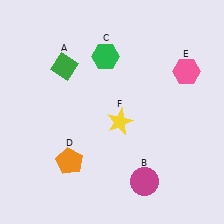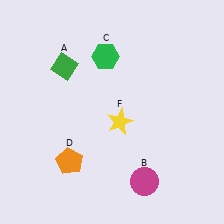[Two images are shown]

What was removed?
The pink hexagon (E) was removed in Image 2.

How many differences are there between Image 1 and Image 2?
There is 1 difference between the two images.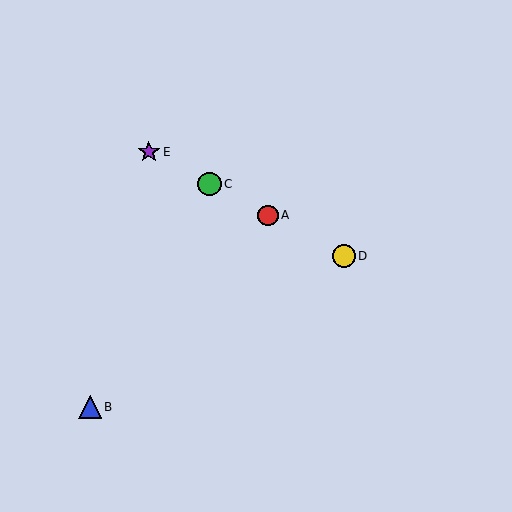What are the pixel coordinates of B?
Object B is at (90, 407).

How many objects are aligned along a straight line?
4 objects (A, C, D, E) are aligned along a straight line.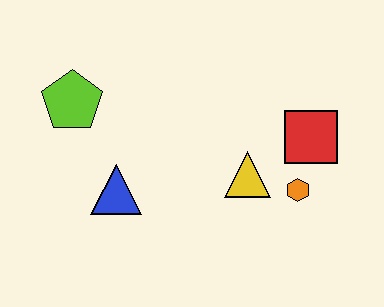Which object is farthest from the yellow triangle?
The lime pentagon is farthest from the yellow triangle.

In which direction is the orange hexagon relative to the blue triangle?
The orange hexagon is to the right of the blue triangle.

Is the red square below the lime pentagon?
Yes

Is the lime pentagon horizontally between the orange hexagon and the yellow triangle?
No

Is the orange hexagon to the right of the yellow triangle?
Yes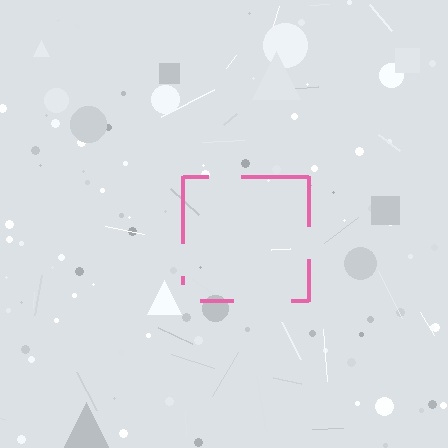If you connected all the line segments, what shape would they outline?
They would outline a square.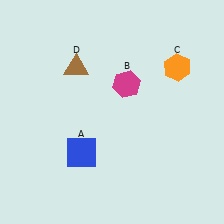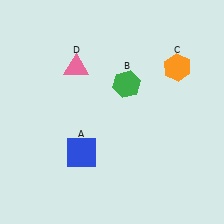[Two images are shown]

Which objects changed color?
B changed from magenta to green. D changed from brown to pink.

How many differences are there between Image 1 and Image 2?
There are 2 differences between the two images.